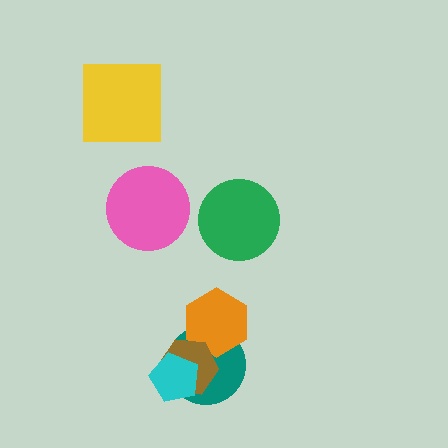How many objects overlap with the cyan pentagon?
2 objects overlap with the cyan pentagon.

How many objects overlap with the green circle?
0 objects overlap with the green circle.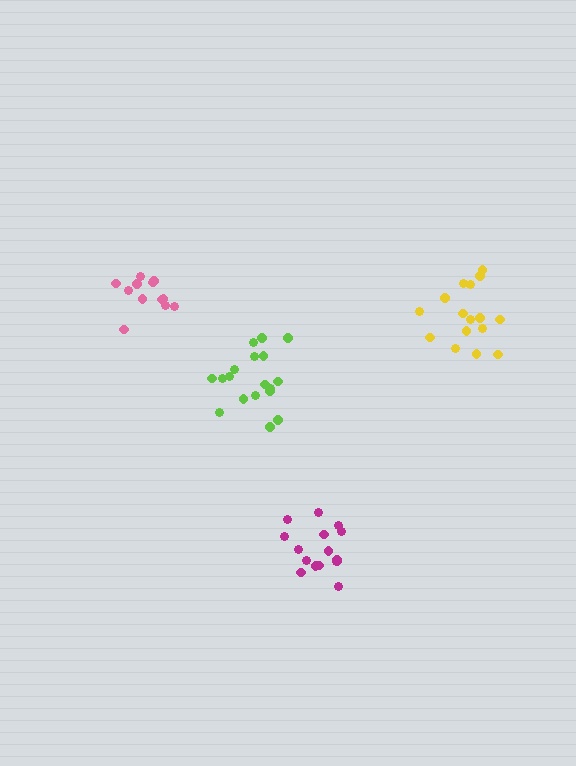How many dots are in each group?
Group 1: 16 dots, Group 2: 16 dots, Group 3: 18 dots, Group 4: 12 dots (62 total).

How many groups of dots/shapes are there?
There are 4 groups.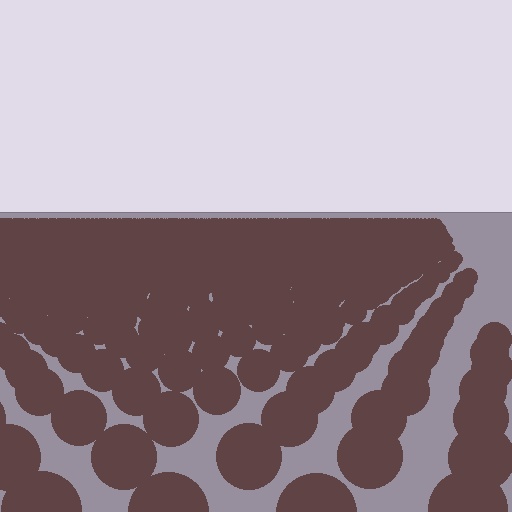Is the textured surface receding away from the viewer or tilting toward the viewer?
The surface is receding away from the viewer. Texture elements get smaller and denser toward the top.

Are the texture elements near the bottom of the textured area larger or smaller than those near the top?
Larger. Near the bottom, elements are closer to the viewer and appear at a bigger on-screen size.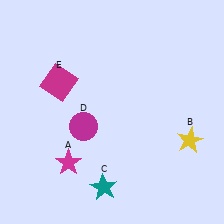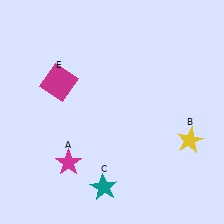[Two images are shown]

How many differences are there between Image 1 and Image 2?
There is 1 difference between the two images.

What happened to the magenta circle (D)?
The magenta circle (D) was removed in Image 2. It was in the bottom-left area of Image 1.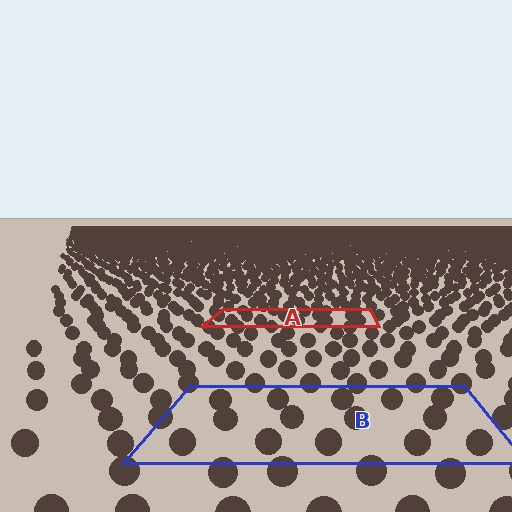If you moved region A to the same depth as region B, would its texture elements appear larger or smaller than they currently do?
They would appear larger. At a closer depth, the same texture elements are projected at a bigger on-screen size.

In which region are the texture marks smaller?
The texture marks are smaller in region A, because it is farther away.